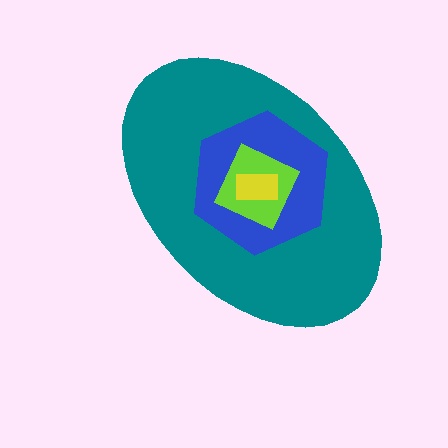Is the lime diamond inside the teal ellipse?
Yes.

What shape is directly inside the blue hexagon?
The lime diamond.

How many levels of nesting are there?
4.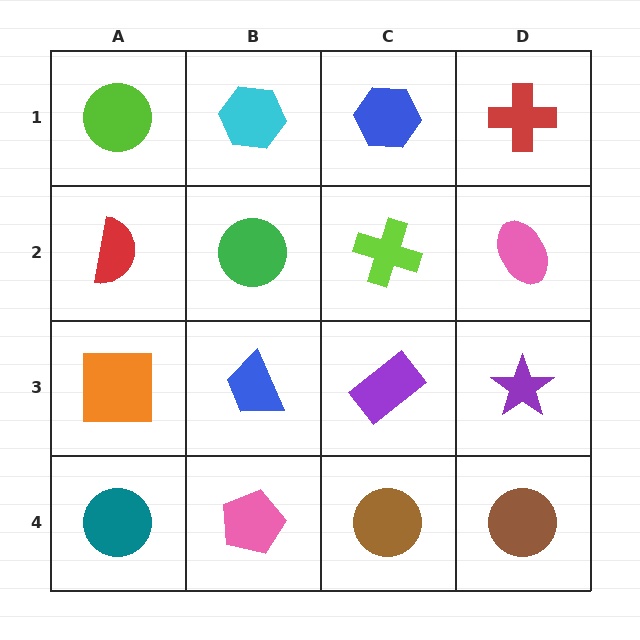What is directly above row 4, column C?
A purple rectangle.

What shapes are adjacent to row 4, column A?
An orange square (row 3, column A), a pink pentagon (row 4, column B).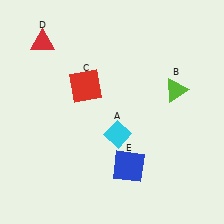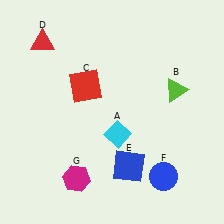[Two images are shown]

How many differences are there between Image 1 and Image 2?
There are 2 differences between the two images.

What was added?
A blue circle (F), a magenta hexagon (G) were added in Image 2.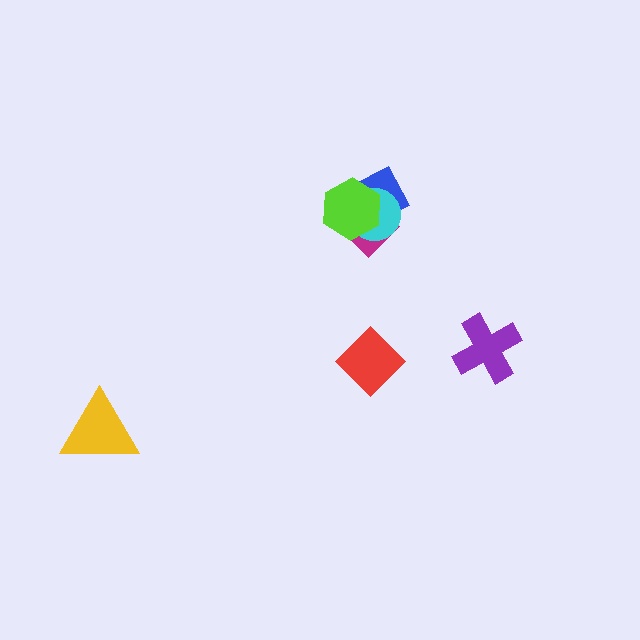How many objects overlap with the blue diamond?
3 objects overlap with the blue diamond.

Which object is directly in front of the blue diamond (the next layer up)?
The cyan circle is directly in front of the blue diamond.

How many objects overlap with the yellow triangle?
0 objects overlap with the yellow triangle.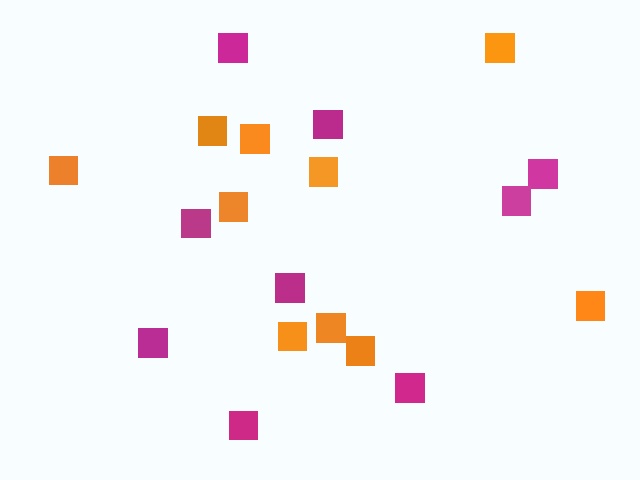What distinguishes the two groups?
There are 2 groups: one group of magenta squares (9) and one group of orange squares (10).